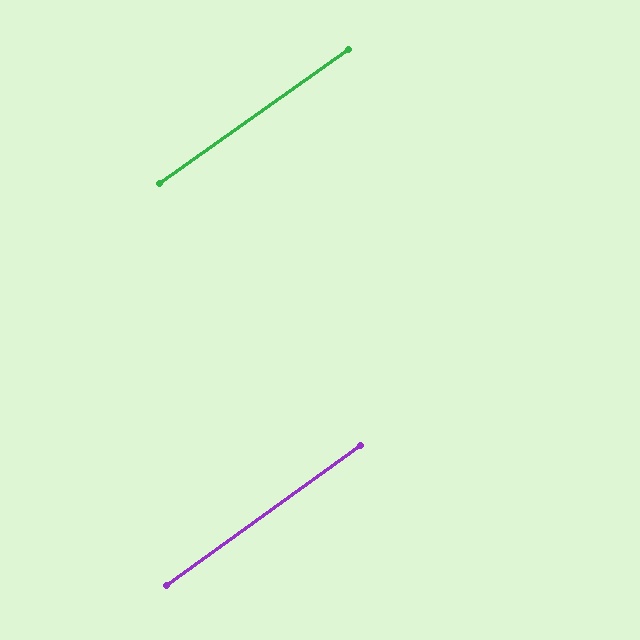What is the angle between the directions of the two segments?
Approximately 1 degree.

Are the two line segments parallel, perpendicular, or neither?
Parallel — their directions differ by only 0.5°.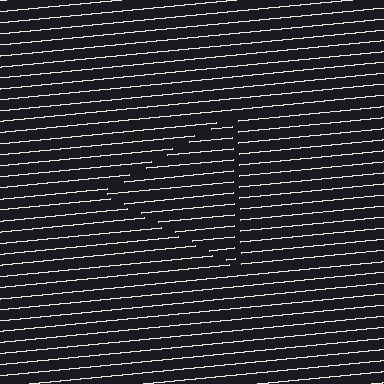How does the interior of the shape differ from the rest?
The interior of the shape contains the same grating, shifted by half a period — the contour is defined by the phase discontinuity where line-ends from the inner and outer gratings abut.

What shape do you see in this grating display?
An illusory triangle. The interior of the shape contains the same grating, shifted by half a period — the contour is defined by the phase discontinuity where line-ends from the inner and outer gratings abut.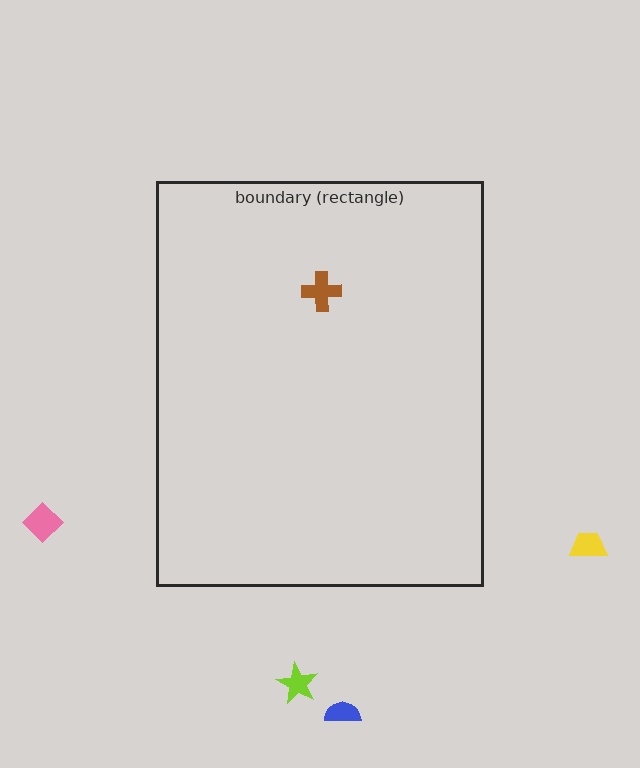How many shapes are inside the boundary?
1 inside, 4 outside.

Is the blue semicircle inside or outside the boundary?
Outside.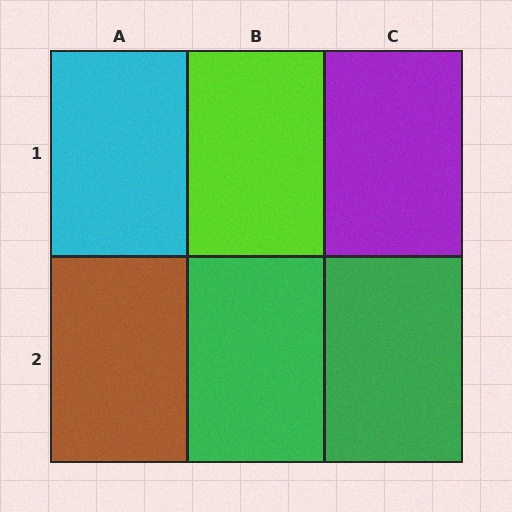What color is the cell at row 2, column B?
Green.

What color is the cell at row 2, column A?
Brown.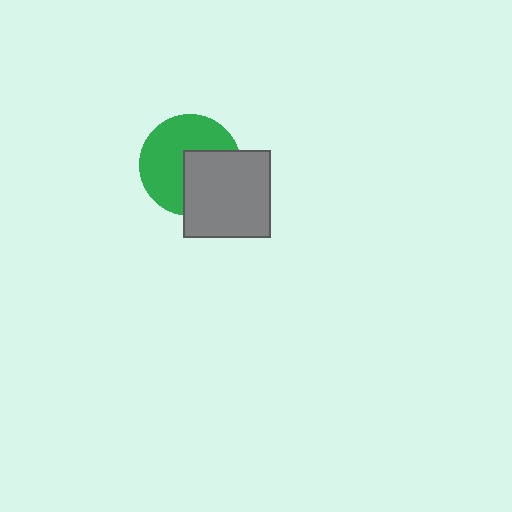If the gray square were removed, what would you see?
You would see the complete green circle.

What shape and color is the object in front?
The object in front is a gray square.